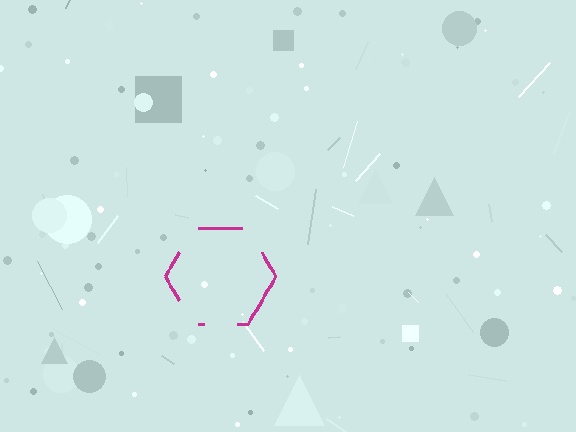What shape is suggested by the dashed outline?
The dashed outline suggests a hexagon.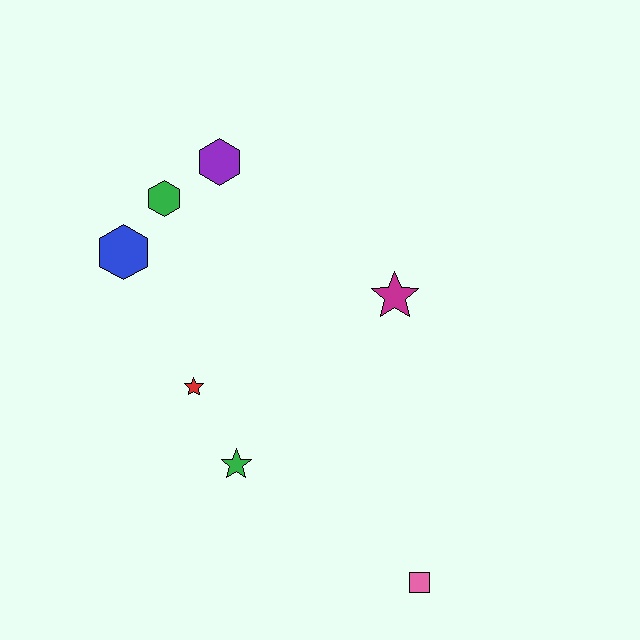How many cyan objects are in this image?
There are no cyan objects.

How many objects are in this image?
There are 7 objects.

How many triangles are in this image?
There are no triangles.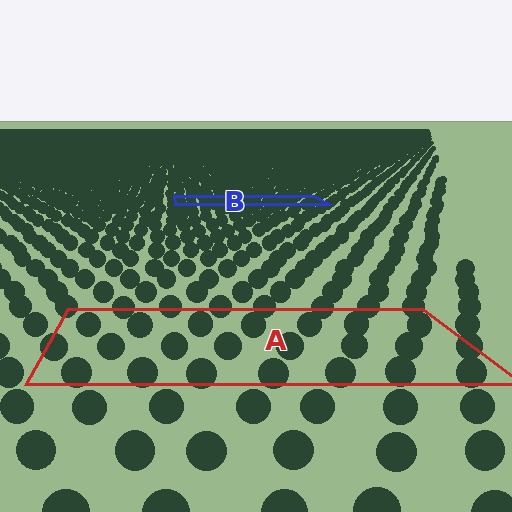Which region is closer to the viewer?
Region A is closer. The texture elements there are larger and more spread out.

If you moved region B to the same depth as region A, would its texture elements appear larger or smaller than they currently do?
They would appear larger. At a closer depth, the same texture elements are projected at a bigger on-screen size.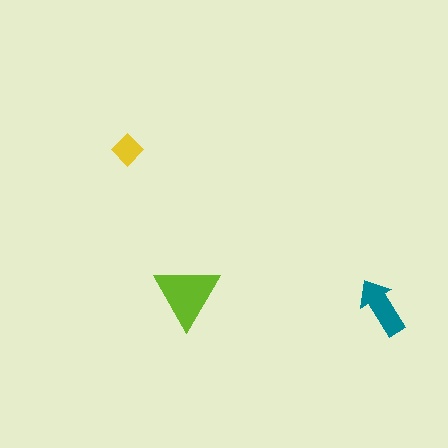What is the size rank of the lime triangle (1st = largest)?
1st.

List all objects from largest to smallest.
The lime triangle, the teal arrow, the yellow diamond.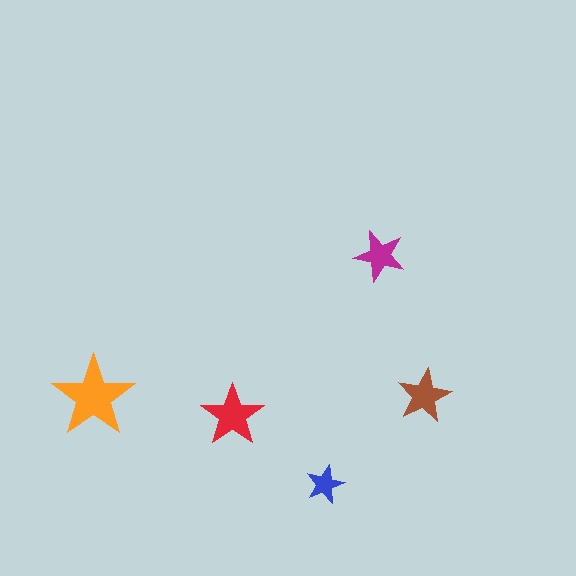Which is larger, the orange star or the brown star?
The orange one.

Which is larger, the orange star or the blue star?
The orange one.